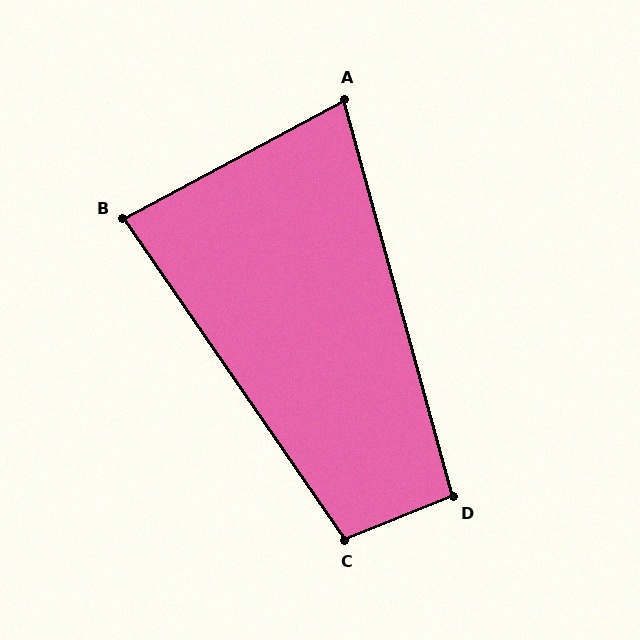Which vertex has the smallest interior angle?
A, at approximately 77 degrees.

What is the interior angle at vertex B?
Approximately 84 degrees (acute).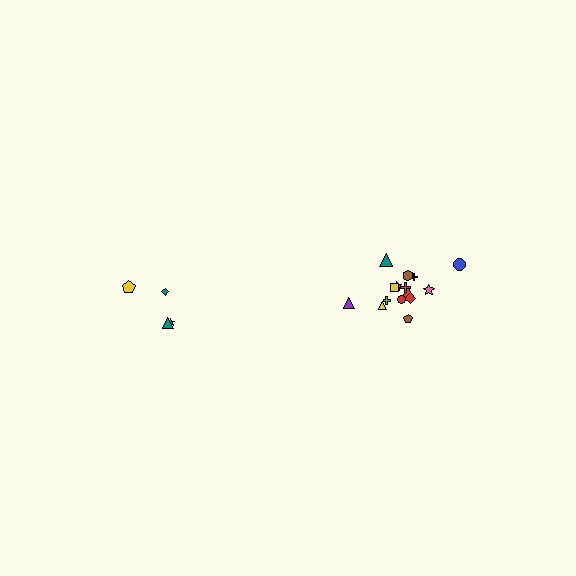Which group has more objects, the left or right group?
The right group.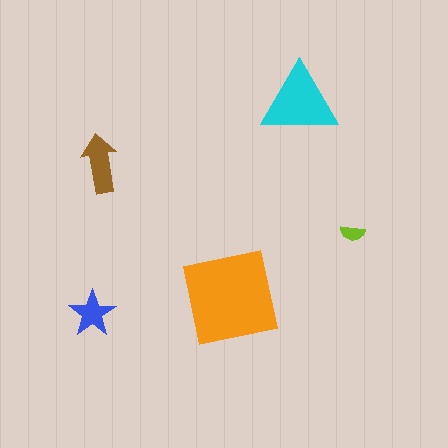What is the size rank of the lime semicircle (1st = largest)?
5th.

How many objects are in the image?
There are 5 objects in the image.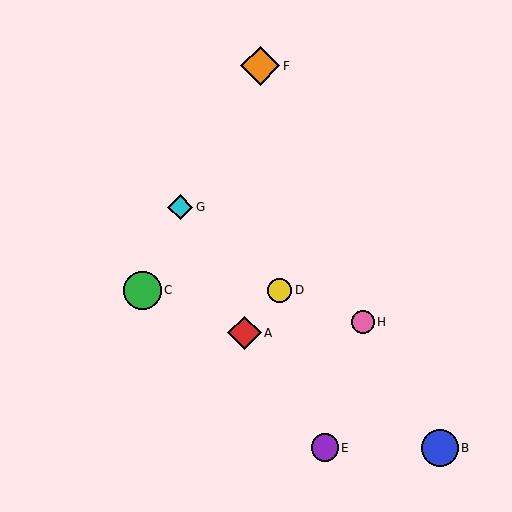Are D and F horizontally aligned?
No, D is at y≈290 and F is at y≈66.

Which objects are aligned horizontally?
Objects C, D are aligned horizontally.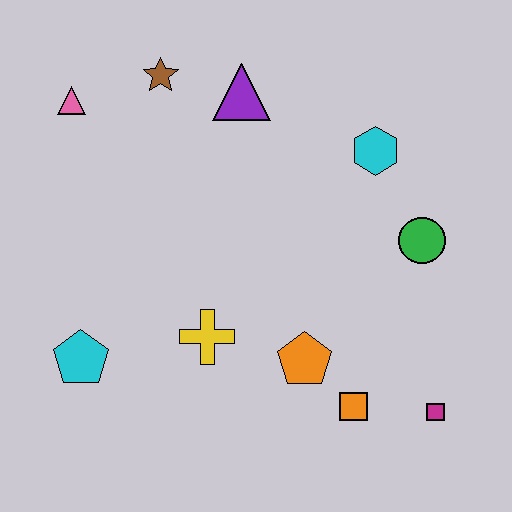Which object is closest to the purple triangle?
The brown star is closest to the purple triangle.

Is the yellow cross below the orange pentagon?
No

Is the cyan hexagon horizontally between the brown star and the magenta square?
Yes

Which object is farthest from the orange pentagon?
The pink triangle is farthest from the orange pentagon.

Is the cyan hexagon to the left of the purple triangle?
No